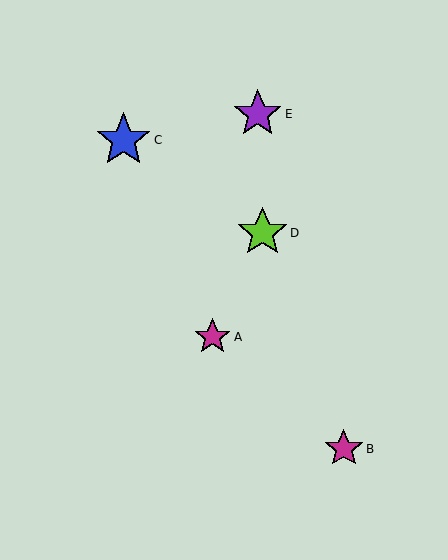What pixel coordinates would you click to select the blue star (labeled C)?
Click at (124, 140) to select the blue star C.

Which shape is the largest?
The blue star (labeled C) is the largest.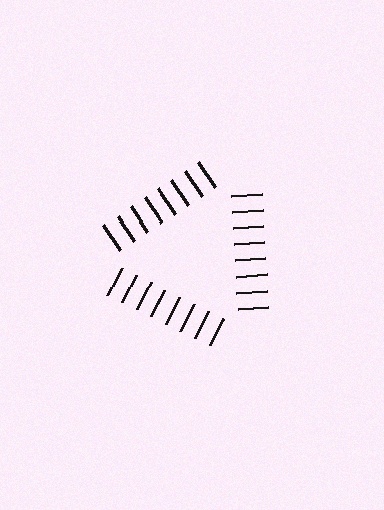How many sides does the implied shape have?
3 sides — the line-ends trace a triangle.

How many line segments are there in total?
24 — 8 along each of the 3 edges.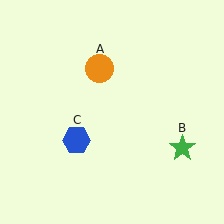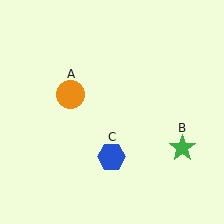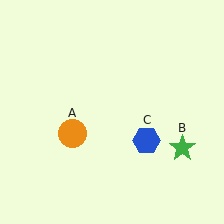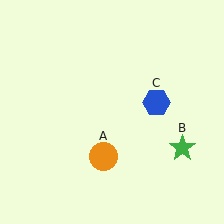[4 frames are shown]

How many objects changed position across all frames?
2 objects changed position: orange circle (object A), blue hexagon (object C).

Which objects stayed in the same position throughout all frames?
Green star (object B) remained stationary.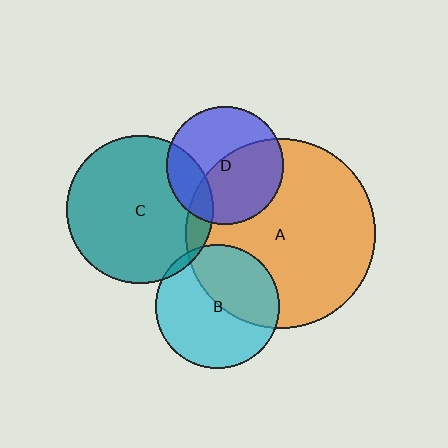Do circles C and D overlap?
Yes.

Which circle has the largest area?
Circle A (orange).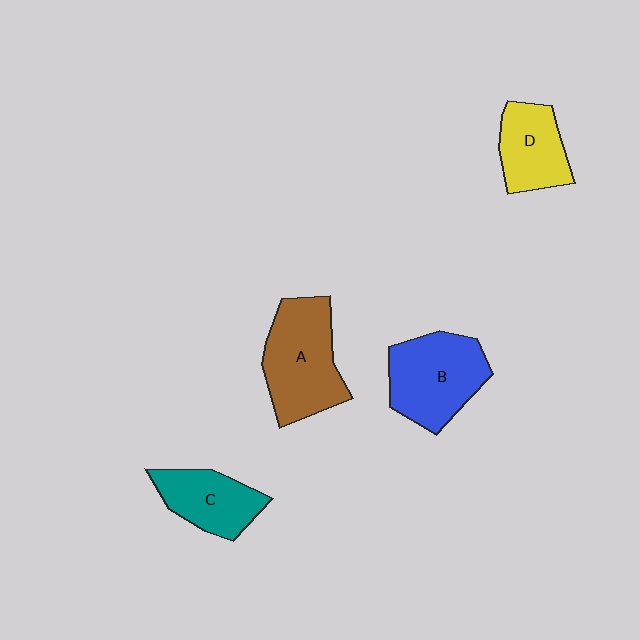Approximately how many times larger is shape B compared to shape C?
Approximately 1.4 times.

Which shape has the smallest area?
Shape D (yellow).